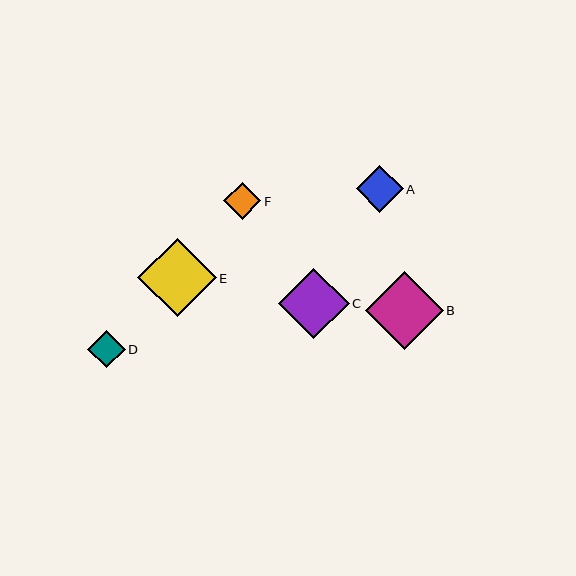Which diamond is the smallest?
Diamond F is the smallest with a size of approximately 37 pixels.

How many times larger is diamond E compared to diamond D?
Diamond E is approximately 2.1 times the size of diamond D.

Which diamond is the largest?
Diamond E is the largest with a size of approximately 78 pixels.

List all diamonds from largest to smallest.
From largest to smallest: E, B, C, A, D, F.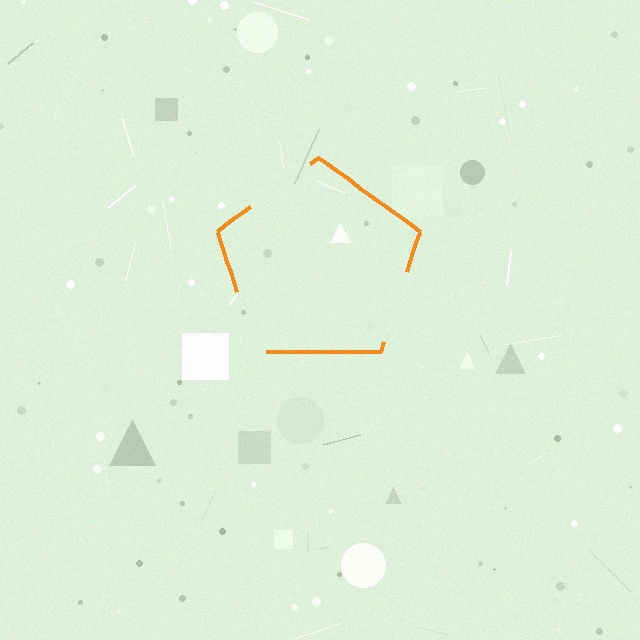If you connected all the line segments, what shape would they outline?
They would outline a pentagon.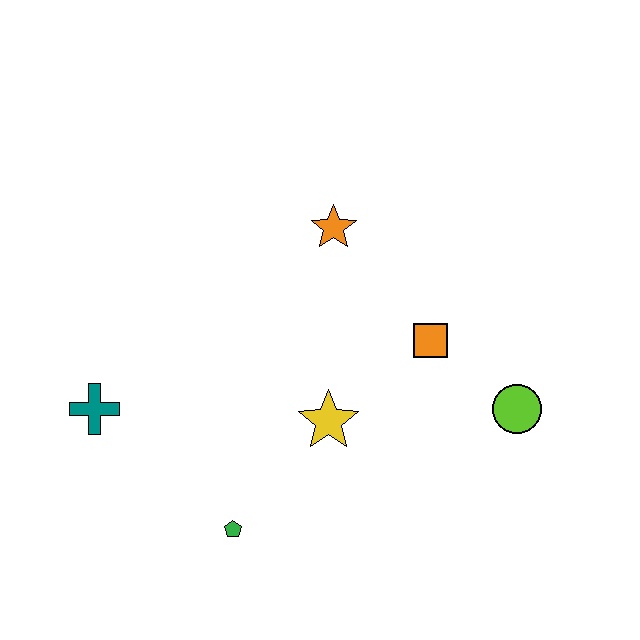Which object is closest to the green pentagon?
The yellow star is closest to the green pentagon.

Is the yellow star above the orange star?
No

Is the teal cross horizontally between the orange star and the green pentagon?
No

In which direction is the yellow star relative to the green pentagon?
The yellow star is above the green pentagon.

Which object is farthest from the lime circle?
The teal cross is farthest from the lime circle.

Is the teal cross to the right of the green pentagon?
No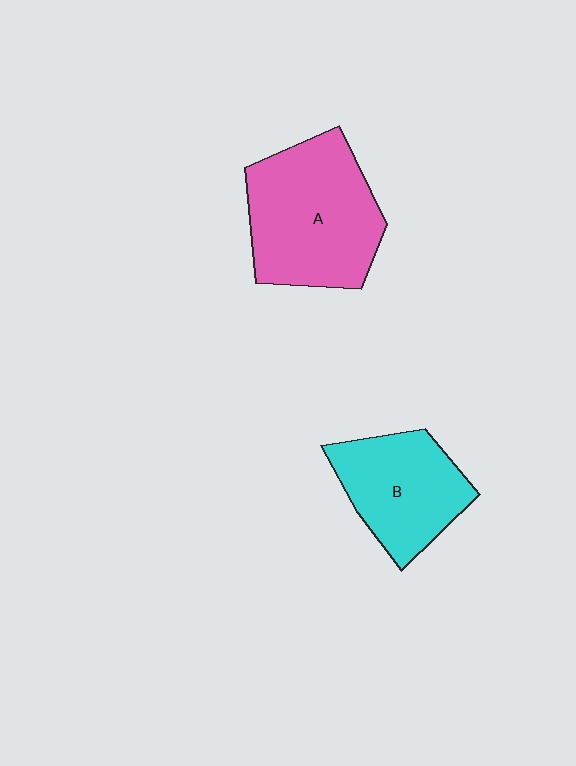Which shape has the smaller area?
Shape B (cyan).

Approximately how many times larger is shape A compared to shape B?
Approximately 1.4 times.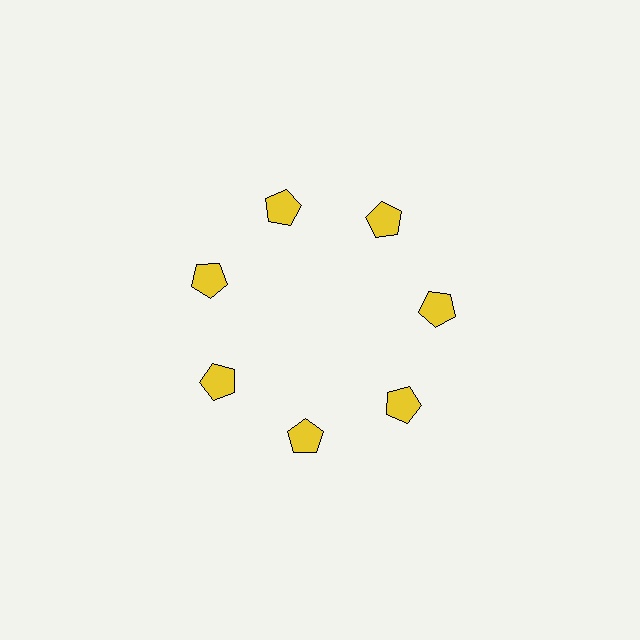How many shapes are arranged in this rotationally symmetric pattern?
There are 7 shapes, arranged in 7 groups of 1.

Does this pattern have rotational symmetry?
Yes, this pattern has 7-fold rotational symmetry. It looks the same after rotating 51 degrees around the center.